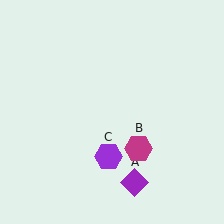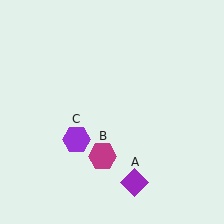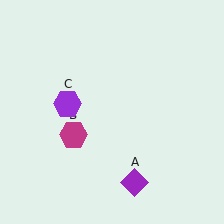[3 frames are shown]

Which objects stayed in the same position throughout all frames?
Purple diamond (object A) remained stationary.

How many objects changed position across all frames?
2 objects changed position: magenta hexagon (object B), purple hexagon (object C).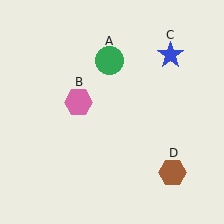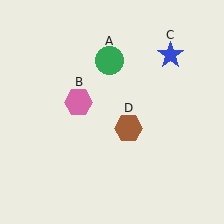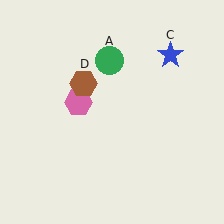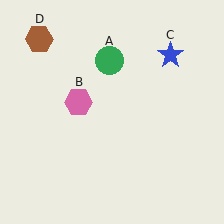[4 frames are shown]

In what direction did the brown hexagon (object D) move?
The brown hexagon (object D) moved up and to the left.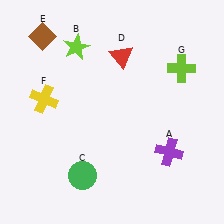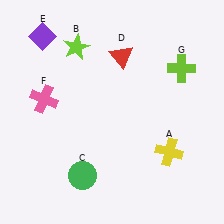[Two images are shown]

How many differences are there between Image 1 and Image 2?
There are 3 differences between the two images.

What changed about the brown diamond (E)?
In Image 1, E is brown. In Image 2, it changed to purple.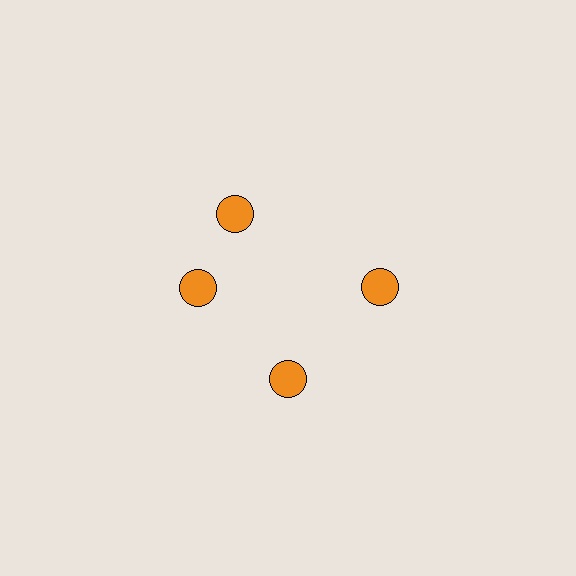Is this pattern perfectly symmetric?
No. The 4 orange circles are arranged in a ring, but one element near the 12 o'clock position is rotated out of alignment along the ring, breaking the 4-fold rotational symmetry.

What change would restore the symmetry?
The symmetry would be restored by rotating it back into even spacing with its neighbors so that all 4 circles sit at equal angles and equal distance from the center.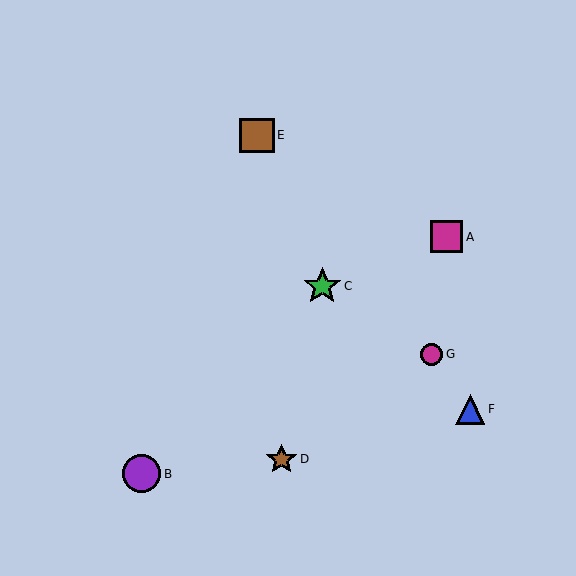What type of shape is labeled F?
Shape F is a blue triangle.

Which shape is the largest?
The green star (labeled C) is the largest.